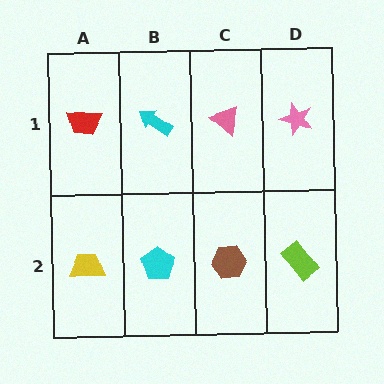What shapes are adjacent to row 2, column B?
A cyan arrow (row 1, column B), a yellow trapezoid (row 2, column A), a brown hexagon (row 2, column C).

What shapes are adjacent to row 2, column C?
A pink triangle (row 1, column C), a cyan pentagon (row 2, column B), a lime rectangle (row 2, column D).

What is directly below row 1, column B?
A cyan pentagon.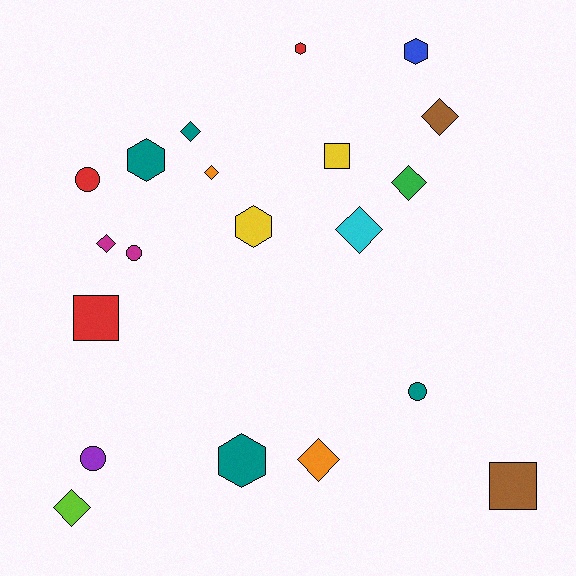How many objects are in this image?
There are 20 objects.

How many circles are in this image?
There are 4 circles.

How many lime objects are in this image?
There is 1 lime object.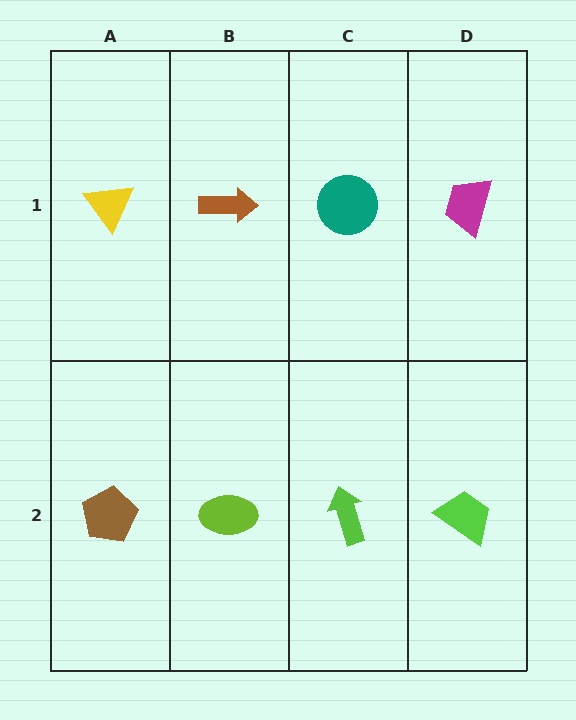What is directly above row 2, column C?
A teal circle.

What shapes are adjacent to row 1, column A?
A brown pentagon (row 2, column A), a brown arrow (row 1, column B).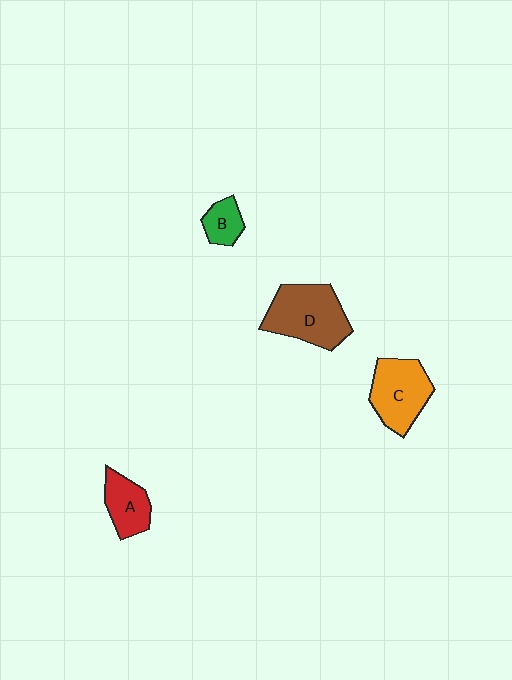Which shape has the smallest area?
Shape B (green).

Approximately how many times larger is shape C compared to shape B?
Approximately 2.4 times.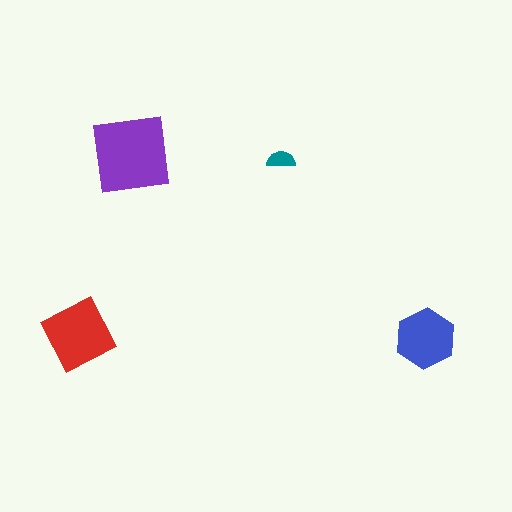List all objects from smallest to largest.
The teal semicircle, the blue hexagon, the red square, the purple square.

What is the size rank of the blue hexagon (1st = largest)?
3rd.